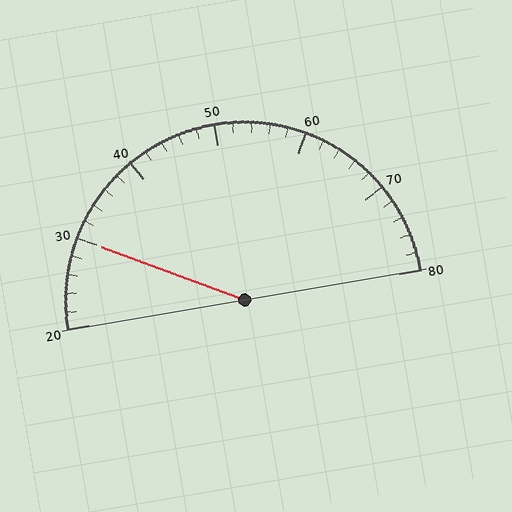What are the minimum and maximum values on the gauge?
The gauge ranges from 20 to 80.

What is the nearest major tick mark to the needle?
The nearest major tick mark is 30.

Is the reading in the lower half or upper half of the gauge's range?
The reading is in the lower half of the range (20 to 80).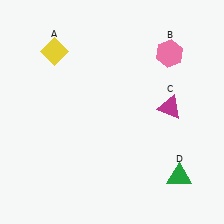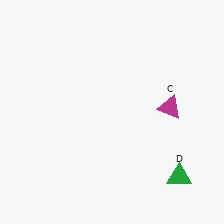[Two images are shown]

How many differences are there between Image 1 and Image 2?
There are 2 differences between the two images.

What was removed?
The pink hexagon (B), the yellow diamond (A) were removed in Image 2.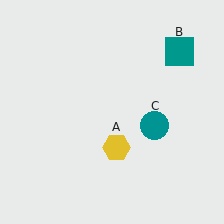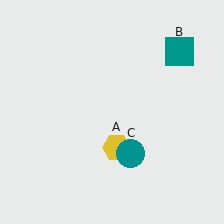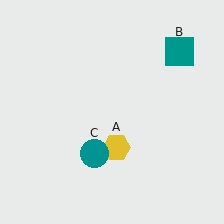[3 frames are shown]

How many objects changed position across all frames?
1 object changed position: teal circle (object C).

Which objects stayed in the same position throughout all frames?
Yellow hexagon (object A) and teal square (object B) remained stationary.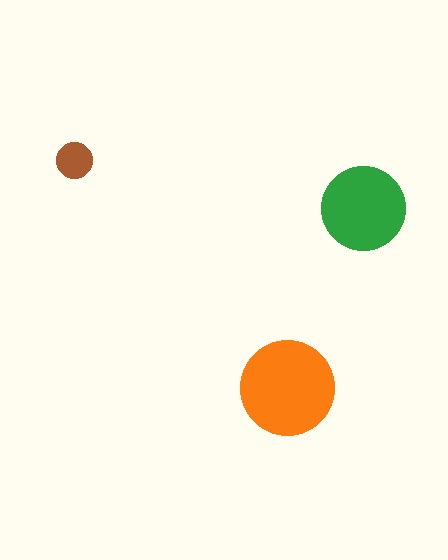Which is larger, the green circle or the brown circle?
The green one.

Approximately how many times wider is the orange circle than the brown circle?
About 2.5 times wider.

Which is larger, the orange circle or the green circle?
The orange one.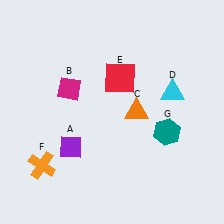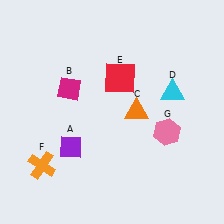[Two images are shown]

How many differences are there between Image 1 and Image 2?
There is 1 difference between the two images.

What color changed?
The hexagon (G) changed from teal in Image 1 to pink in Image 2.